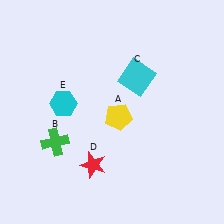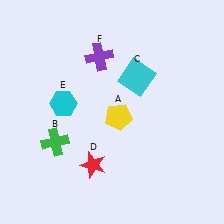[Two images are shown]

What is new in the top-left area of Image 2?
A purple cross (F) was added in the top-left area of Image 2.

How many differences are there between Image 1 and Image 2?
There is 1 difference between the two images.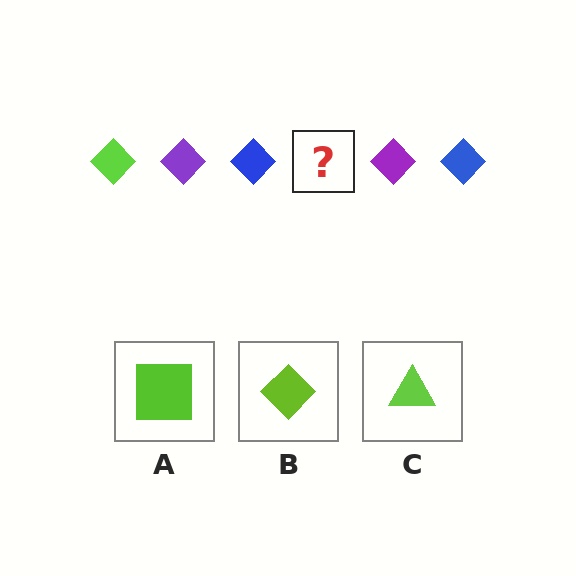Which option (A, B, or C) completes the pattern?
B.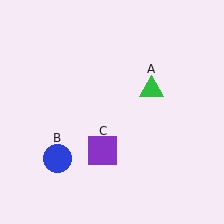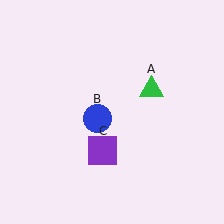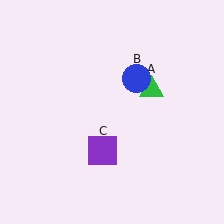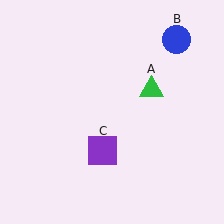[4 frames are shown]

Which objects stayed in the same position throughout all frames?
Green triangle (object A) and purple square (object C) remained stationary.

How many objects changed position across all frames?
1 object changed position: blue circle (object B).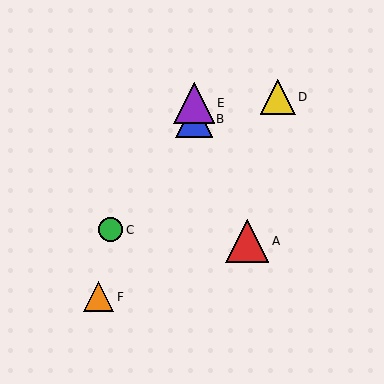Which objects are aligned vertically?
Objects B, E are aligned vertically.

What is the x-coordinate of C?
Object C is at x≈111.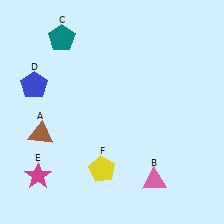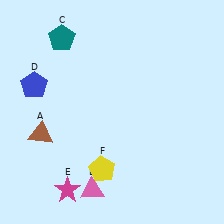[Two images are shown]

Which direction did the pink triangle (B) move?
The pink triangle (B) moved left.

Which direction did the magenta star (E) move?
The magenta star (E) moved right.